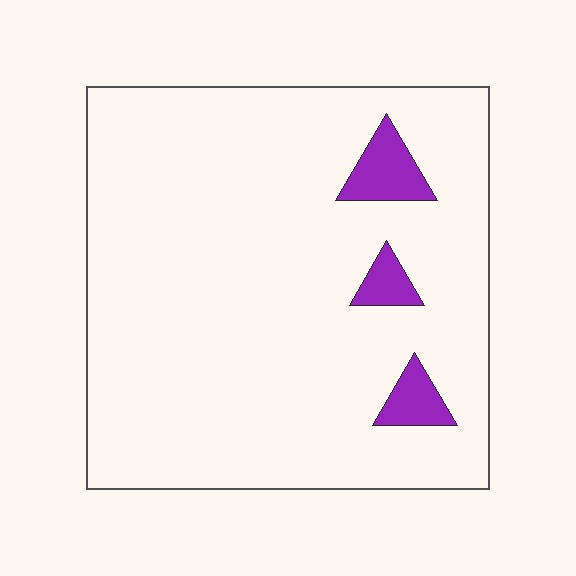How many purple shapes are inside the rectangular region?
3.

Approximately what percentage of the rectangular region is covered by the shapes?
Approximately 5%.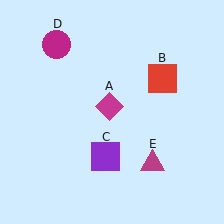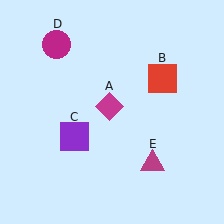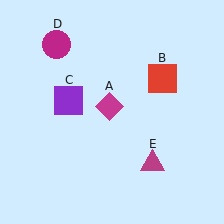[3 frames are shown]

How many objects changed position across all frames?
1 object changed position: purple square (object C).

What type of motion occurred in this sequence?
The purple square (object C) rotated clockwise around the center of the scene.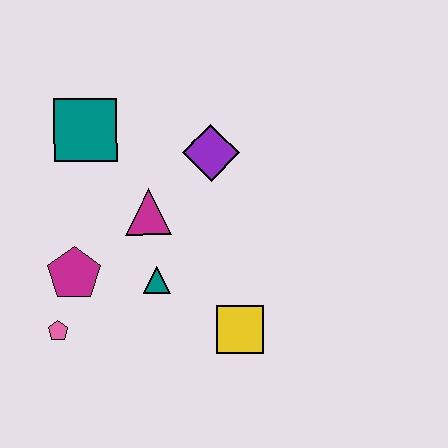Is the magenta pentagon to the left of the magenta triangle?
Yes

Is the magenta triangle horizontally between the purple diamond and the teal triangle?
No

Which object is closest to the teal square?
The magenta triangle is closest to the teal square.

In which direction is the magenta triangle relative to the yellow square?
The magenta triangle is above the yellow square.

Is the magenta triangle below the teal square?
Yes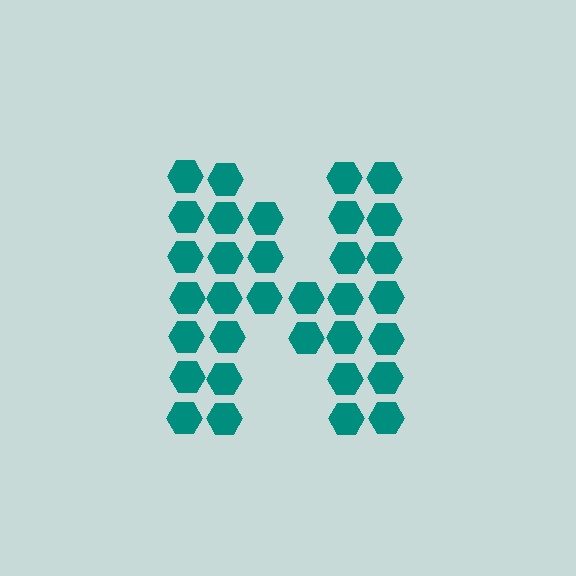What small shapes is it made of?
It is made of small hexagons.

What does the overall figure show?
The overall figure shows the letter N.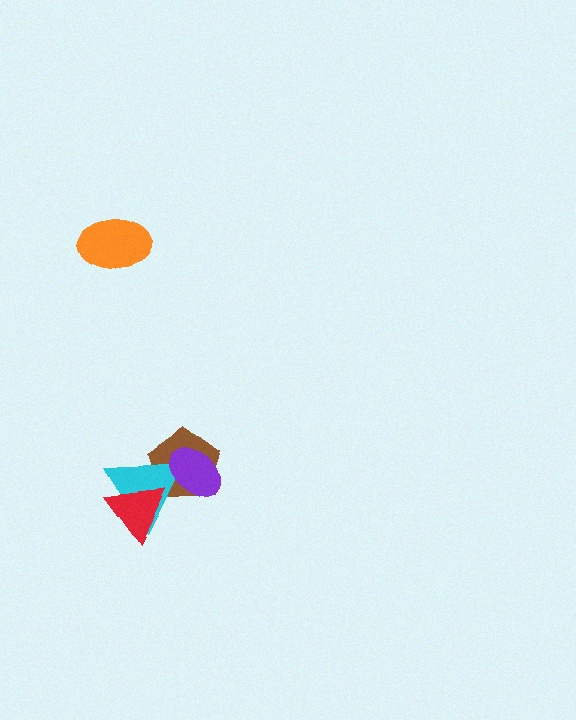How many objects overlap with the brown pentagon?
3 objects overlap with the brown pentagon.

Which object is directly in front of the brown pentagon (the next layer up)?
The cyan triangle is directly in front of the brown pentagon.